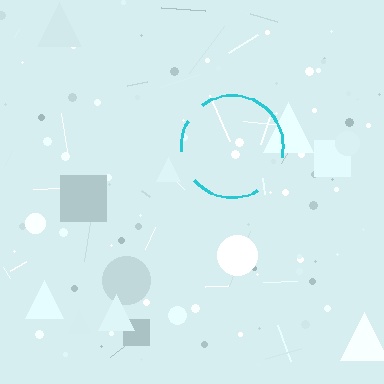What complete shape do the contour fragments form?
The contour fragments form a circle.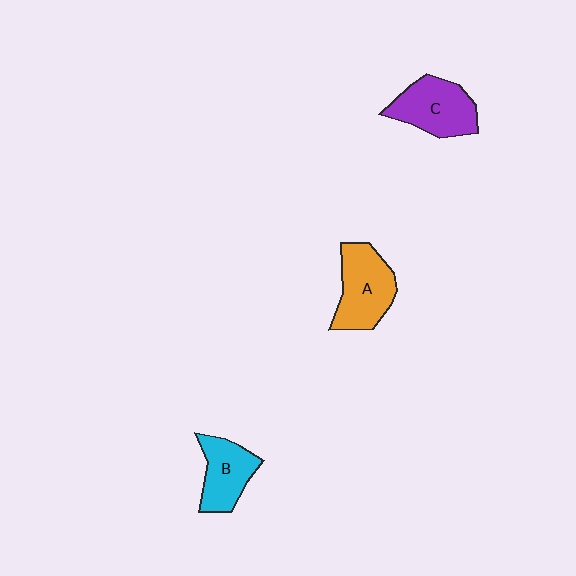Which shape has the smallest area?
Shape B (cyan).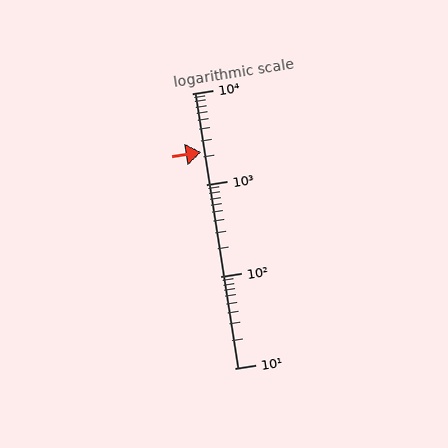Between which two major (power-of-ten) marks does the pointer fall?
The pointer is between 1000 and 10000.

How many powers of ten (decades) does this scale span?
The scale spans 3 decades, from 10 to 10000.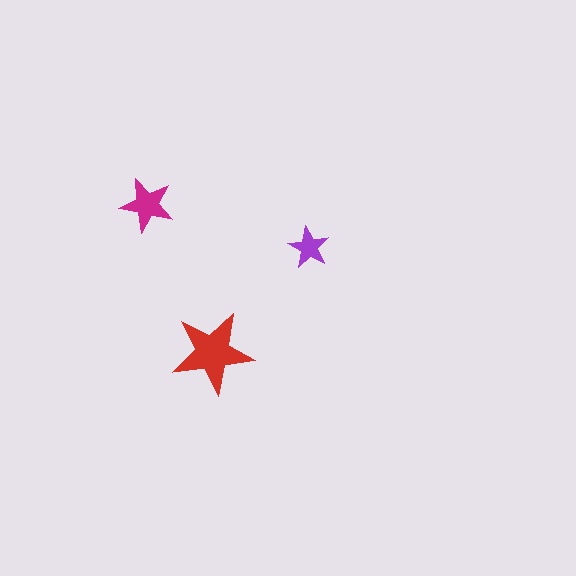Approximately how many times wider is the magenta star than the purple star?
About 1.5 times wider.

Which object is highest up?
The magenta star is topmost.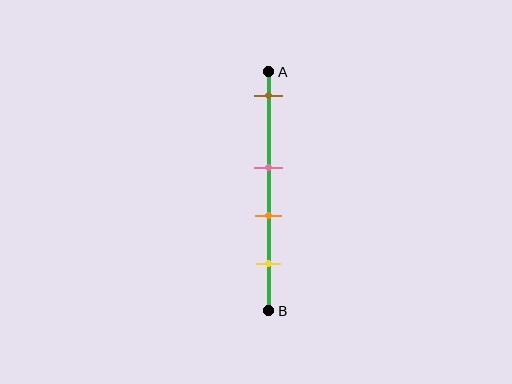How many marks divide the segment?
There are 4 marks dividing the segment.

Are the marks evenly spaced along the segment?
No, the marks are not evenly spaced.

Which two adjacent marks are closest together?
The pink and orange marks are the closest adjacent pair.